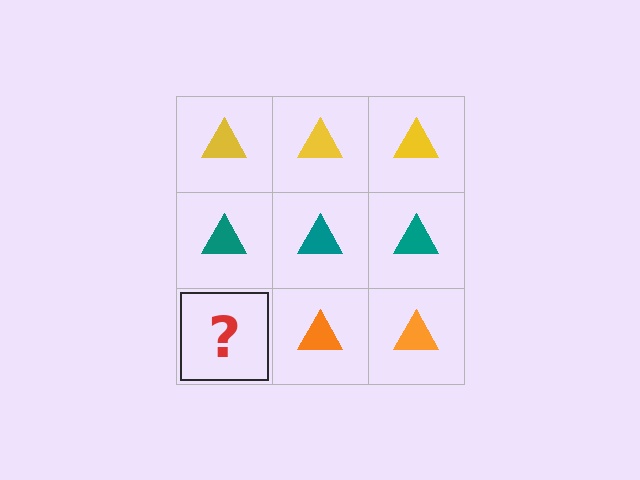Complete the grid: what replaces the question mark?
The question mark should be replaced with an orange triangle.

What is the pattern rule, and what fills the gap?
The rule is that each row has a consistent color. The gap should be filled with an orange triangle.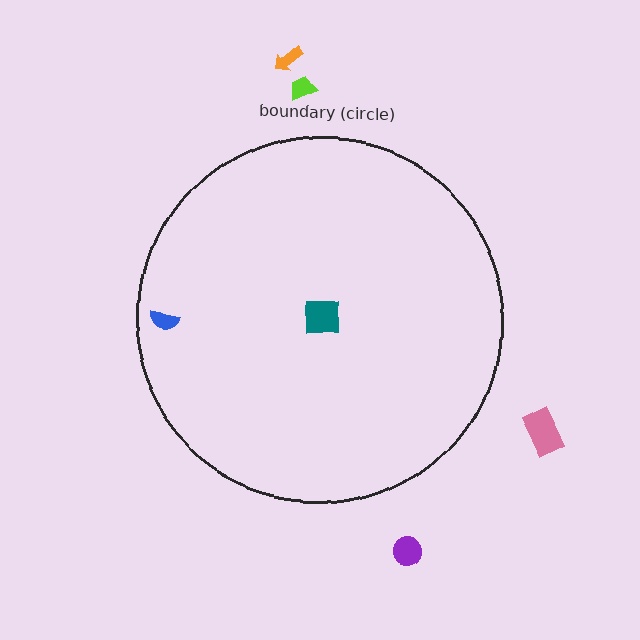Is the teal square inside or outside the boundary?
Inside.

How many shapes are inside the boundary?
2 inside, 4 outside.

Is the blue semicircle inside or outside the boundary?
Inside.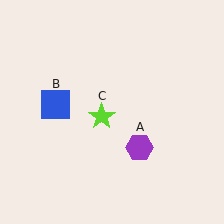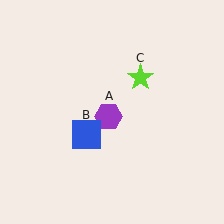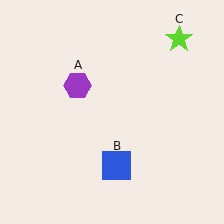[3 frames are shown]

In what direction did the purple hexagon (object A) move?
The purple hexagon (object A) moved up and to the left.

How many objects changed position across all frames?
3 objects changed position: purple hexagon (object A), blue square (object B), lime star (object C).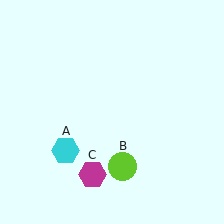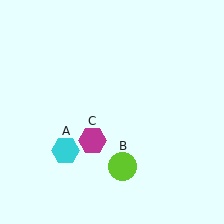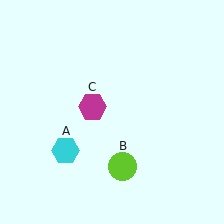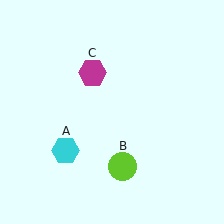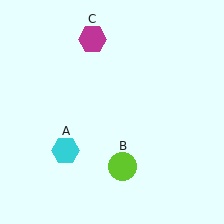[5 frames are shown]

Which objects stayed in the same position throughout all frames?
Cyan hexagon (object A) and lime circle (object B) remained stationary.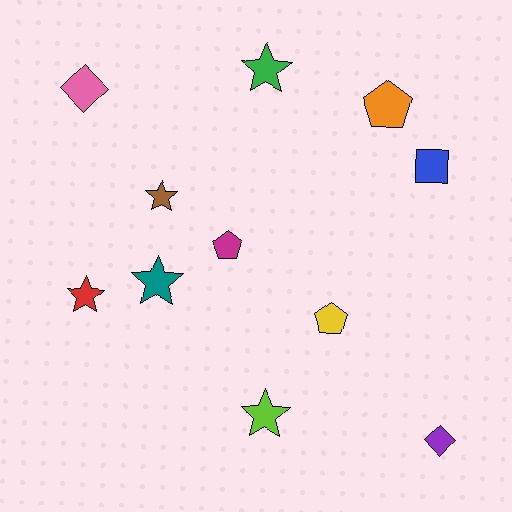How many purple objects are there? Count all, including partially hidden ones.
There is 1 purple object.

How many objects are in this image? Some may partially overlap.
There are 11 objects.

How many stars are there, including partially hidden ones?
There are 5 stars.